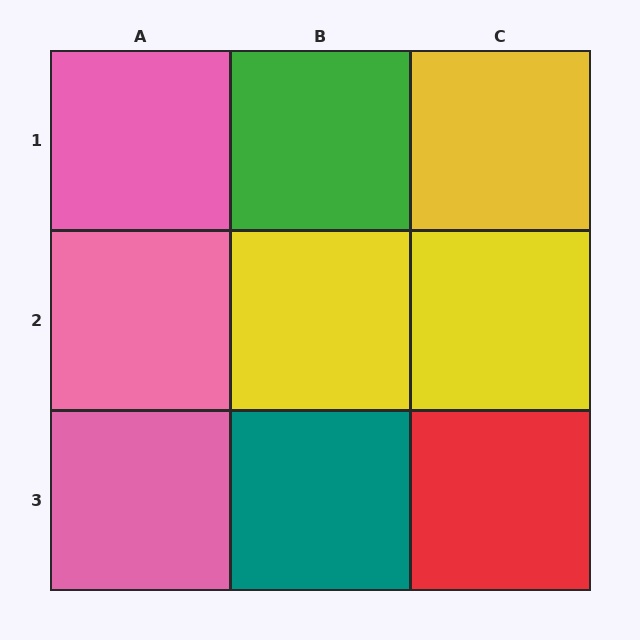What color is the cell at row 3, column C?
Red.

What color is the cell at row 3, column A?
Pink.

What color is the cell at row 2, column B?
Yellow.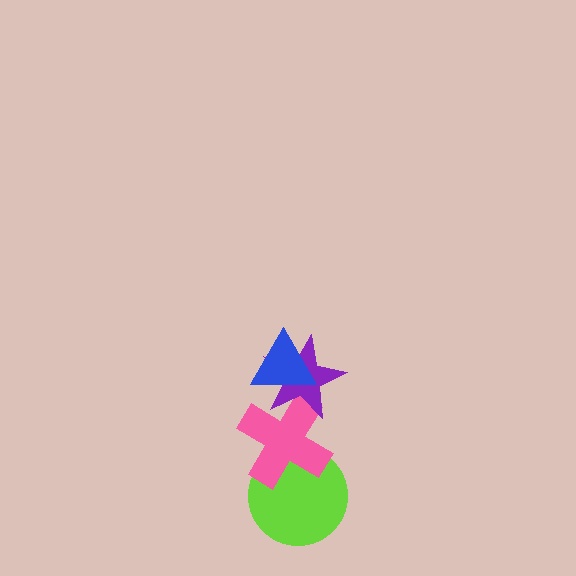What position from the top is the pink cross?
The pink cross is 3rd from the top.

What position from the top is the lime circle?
The lime circle is 4th from the top.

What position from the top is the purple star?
The purple star is 2nd from the top.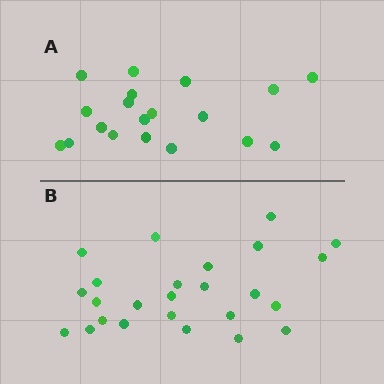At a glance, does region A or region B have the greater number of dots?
Region B (the bottom region) has more dots.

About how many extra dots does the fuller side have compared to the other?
Region B has about 6 more dots than region A.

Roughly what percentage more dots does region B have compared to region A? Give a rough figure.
About 30% more.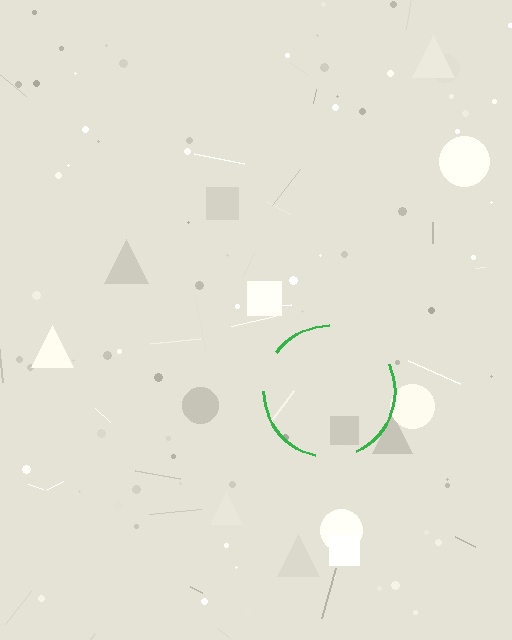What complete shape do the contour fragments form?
The contour fragments form a circle.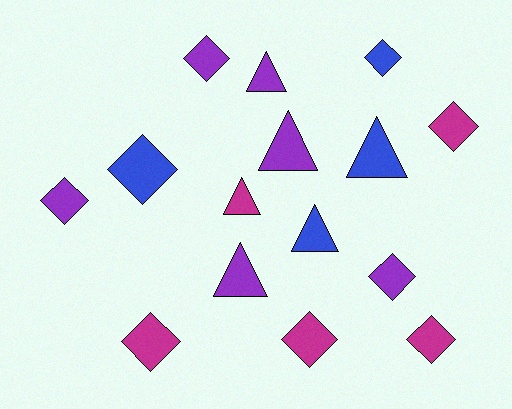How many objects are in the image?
There are 15 objects.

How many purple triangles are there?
There are 3 purple triangles.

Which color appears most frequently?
Purple, with 6 objects.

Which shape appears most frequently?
Diamond, with 9 objects.